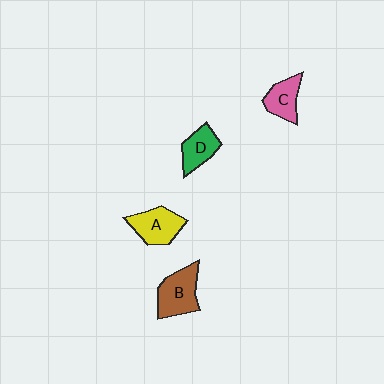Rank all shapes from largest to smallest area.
From largest to smallest: B (brown), A (yellow), D (green), C (pink).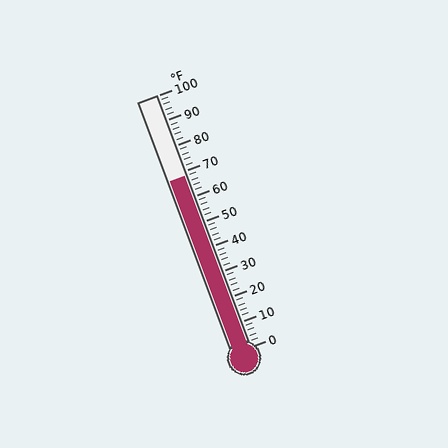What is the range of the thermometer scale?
The thermometer scale ranges from 0°F to 100°F.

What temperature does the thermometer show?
The thermometer shows approximately 68°F.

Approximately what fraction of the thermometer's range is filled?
The thermometer is filled to approximately 70% of its range.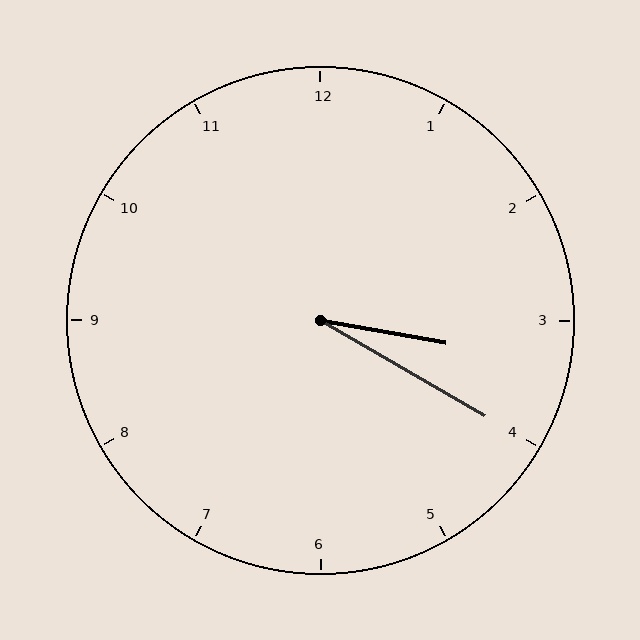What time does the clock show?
3:20.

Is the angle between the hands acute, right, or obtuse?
It is acute.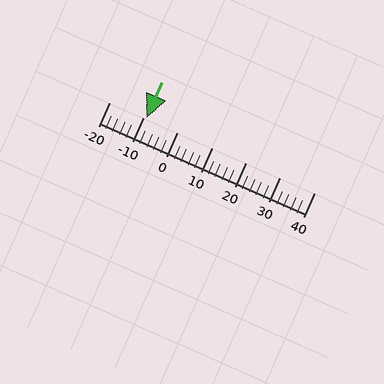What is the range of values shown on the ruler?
The ruler shows values from -20 to 40.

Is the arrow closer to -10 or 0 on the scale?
The arrow is closer to -10.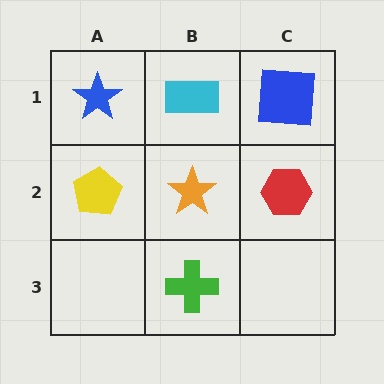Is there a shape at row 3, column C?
No, that cell is empty.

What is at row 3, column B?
A green cross.